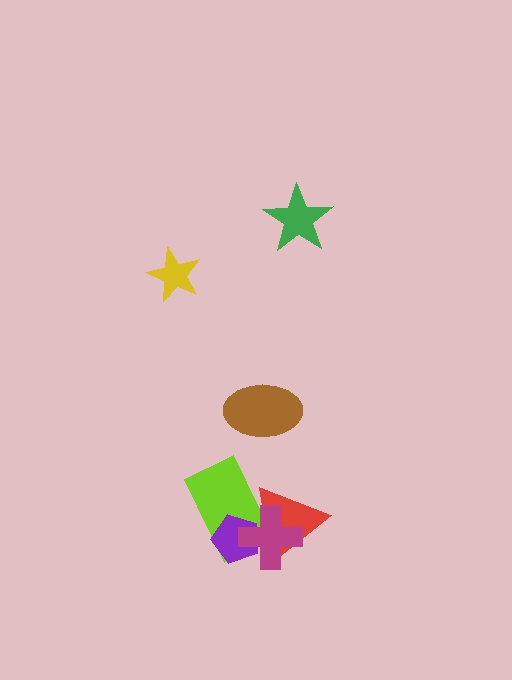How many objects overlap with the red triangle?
3 objects overlap with the red triangle.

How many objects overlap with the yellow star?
0 objects overlap with the yellow star.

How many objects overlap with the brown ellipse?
0 objects overlap with the brown ellipse.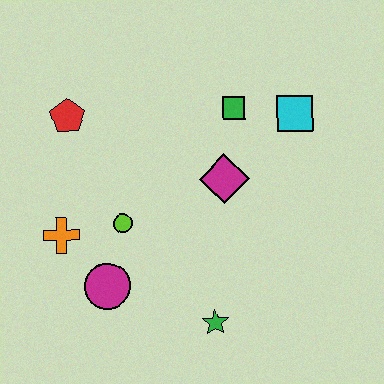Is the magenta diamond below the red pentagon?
Yes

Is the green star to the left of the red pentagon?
No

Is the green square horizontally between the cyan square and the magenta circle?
Yes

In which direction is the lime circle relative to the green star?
The lime circle is above the green star.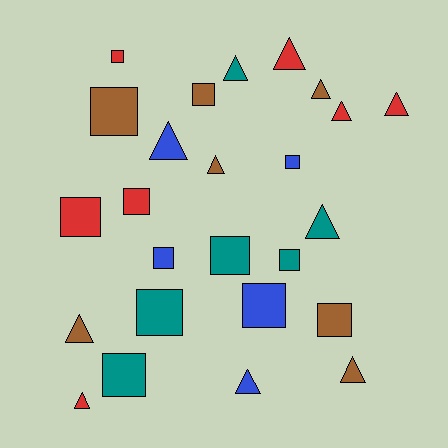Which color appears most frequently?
Red, with 7 objects.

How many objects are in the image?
There are 25 objects.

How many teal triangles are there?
There are 2 teal triangles.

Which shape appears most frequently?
Square, with 13 objects.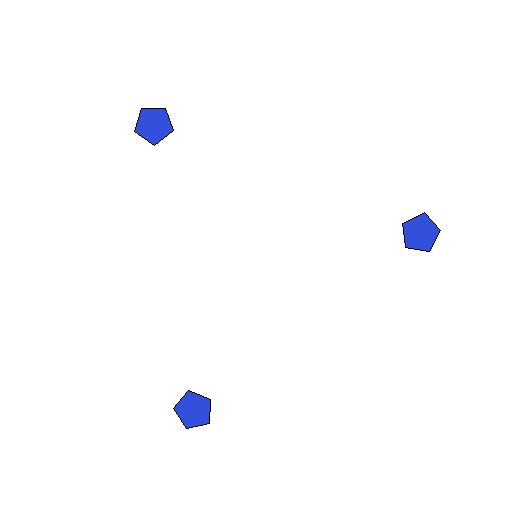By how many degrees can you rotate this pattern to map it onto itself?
The pattern maps onto itself every 120 degrees of rotation.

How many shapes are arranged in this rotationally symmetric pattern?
There are 3 shapes, arranged in 3 groups of 1.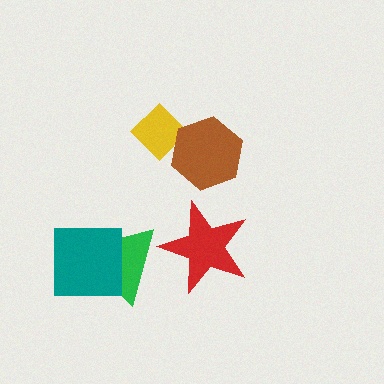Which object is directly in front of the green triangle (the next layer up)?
The red star is directly in front of the green triangle.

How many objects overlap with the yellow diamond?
1 object overlaps with the yellow diamond.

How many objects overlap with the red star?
1 object overlaps with the red star.